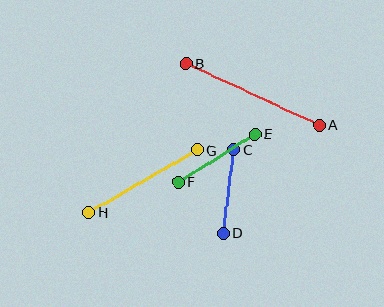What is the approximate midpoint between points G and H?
The midpoint is at approximately (143, 181) pixels.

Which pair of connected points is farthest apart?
Points A and B are farthest apart.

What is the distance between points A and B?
The distance is approximately 146 pixels.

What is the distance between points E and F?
The distance is approximately 90 pixels.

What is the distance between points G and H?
The distance is approximately 125 pixels.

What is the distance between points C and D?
The distance is approximately 85 pixels.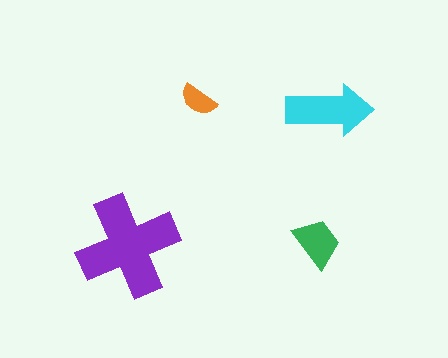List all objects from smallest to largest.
The orange semicircle, the green trapezoid, the cyan arrow, the purple cross.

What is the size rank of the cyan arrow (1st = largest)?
2nd.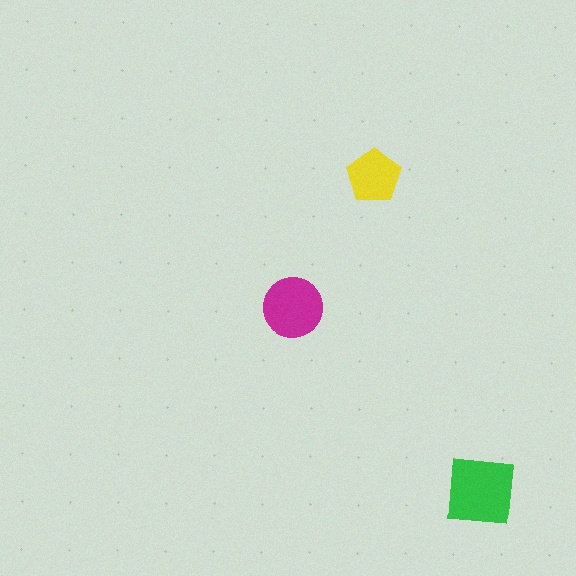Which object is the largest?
The green square.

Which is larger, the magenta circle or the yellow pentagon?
The magenta circle.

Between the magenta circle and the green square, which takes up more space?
The green square.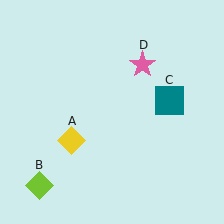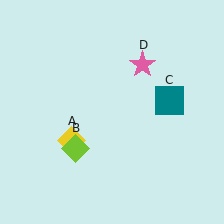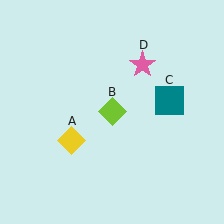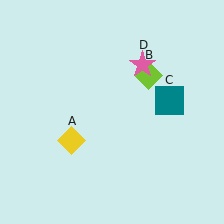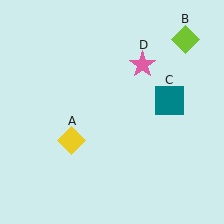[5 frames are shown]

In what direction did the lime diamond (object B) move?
The lime diamond (object B) moved up and to the right.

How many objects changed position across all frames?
1 object changed position: lime diamond (object B).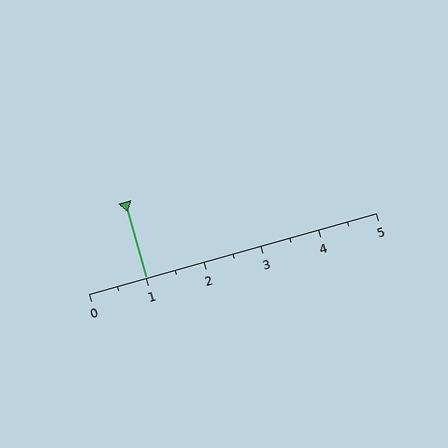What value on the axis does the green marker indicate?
The marker indicates approximately 1.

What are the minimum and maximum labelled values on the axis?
The axis runs from 0 to 5.